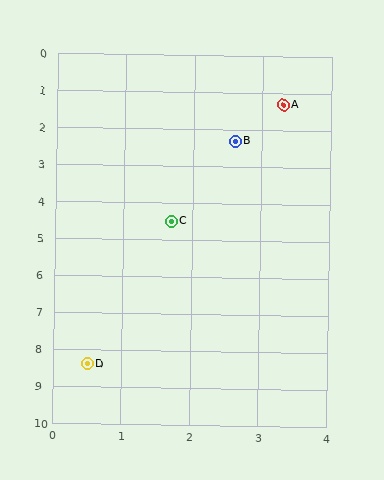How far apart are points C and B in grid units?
Points C and B are about 2.4 grid units apart.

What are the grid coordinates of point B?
Point B is at approximately (2.6, 2.3).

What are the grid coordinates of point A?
Point A is at approximately (3.3, 1.3).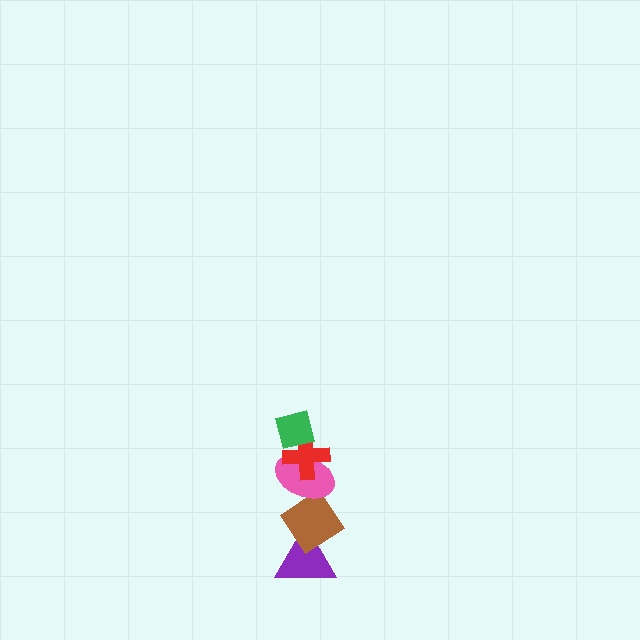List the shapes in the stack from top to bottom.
From top to bottom: the green square, the red cross, the pink ellipse, the brown diamond, the purple triangle.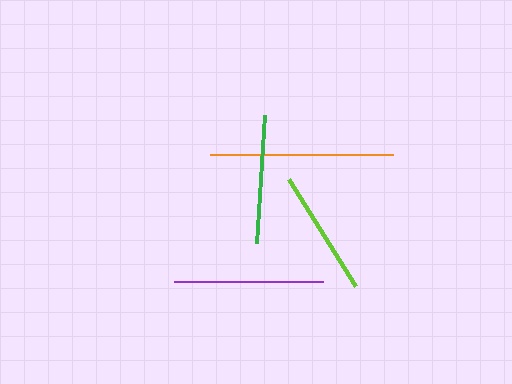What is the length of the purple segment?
The purple segment is approximately 149 pixels long.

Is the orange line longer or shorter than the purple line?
The orange line is longer than the purple line.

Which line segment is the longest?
The orange line is the longest at approximately 183 pixels.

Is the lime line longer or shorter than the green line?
The green line is longer than the lime line.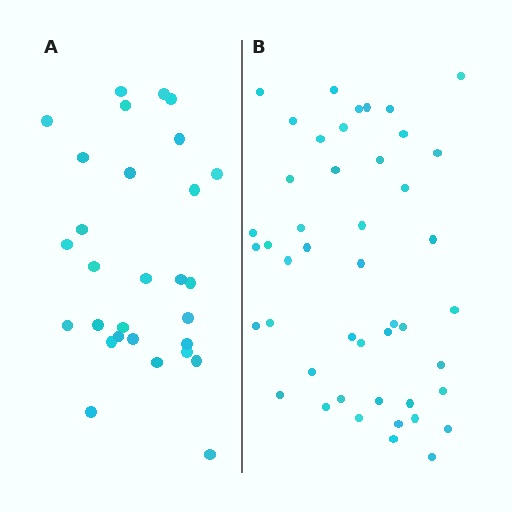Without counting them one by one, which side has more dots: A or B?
Region B (the right region) has more dots.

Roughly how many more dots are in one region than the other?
Region B has approximately 15 more dots than region A.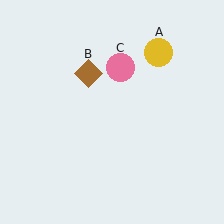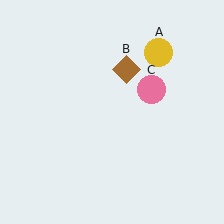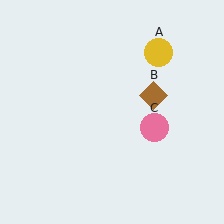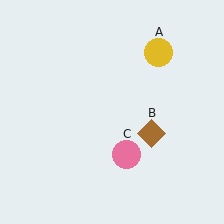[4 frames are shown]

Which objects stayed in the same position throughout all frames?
Yellow circle (object A) remained stationary.